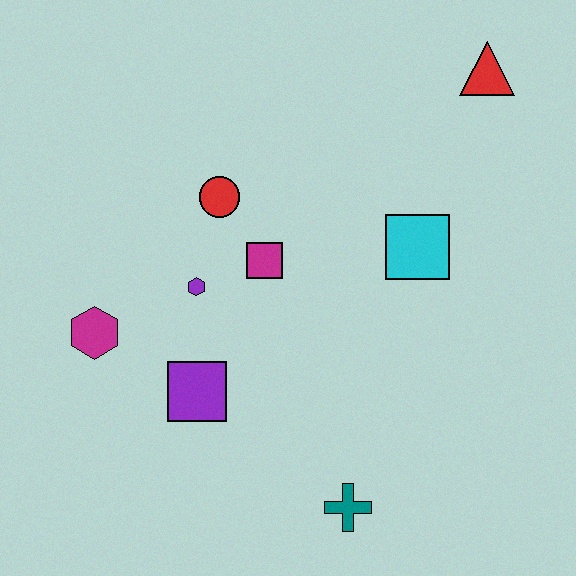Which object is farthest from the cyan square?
The magenta hexagon is farthest from the cyan square.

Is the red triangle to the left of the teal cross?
No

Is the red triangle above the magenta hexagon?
Yes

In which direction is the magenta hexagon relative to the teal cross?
The magenta hexagon is to the left of the teal cross.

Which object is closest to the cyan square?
The magenta square is closest to the cyan square.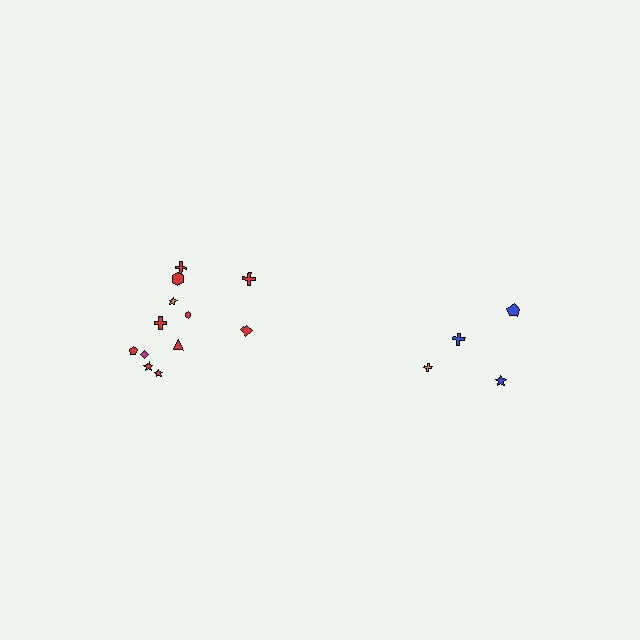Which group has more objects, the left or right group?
The left group.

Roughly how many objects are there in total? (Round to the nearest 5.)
Roughly 15 objects in total.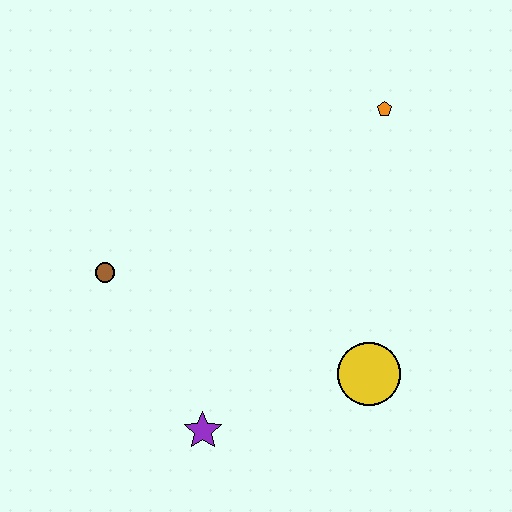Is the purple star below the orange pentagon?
Yes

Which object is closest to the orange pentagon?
The yellow circle is closest to the orange pentagon.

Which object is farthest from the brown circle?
The orange pentagon is farthest from the brown circle.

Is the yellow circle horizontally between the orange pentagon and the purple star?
Yes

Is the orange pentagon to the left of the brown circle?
No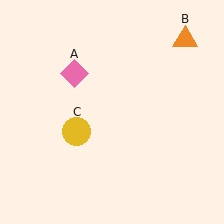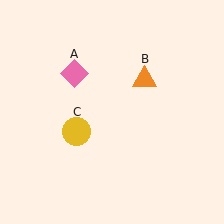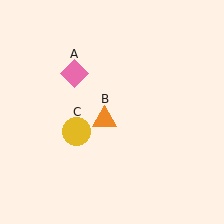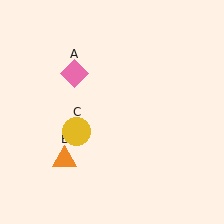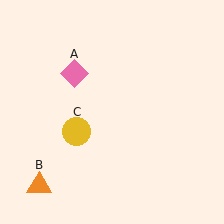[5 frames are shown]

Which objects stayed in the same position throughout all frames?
Pink diamond (object A) and yellow circle (object C) remained stationary.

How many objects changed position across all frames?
1 object changed position: orange triangle (object B).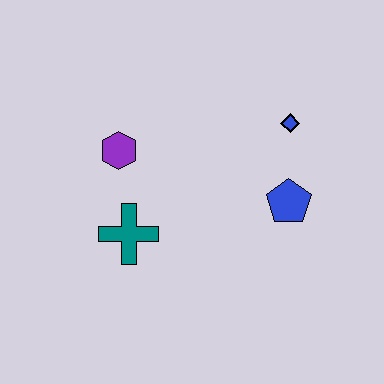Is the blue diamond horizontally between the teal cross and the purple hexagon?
No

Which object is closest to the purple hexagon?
The teal cross is closest to the purple hexagon.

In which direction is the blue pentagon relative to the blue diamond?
The blue pentagon is below the blue diamond.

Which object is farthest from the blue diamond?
The teal cross is farthest from the blue diamond.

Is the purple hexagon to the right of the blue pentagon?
No